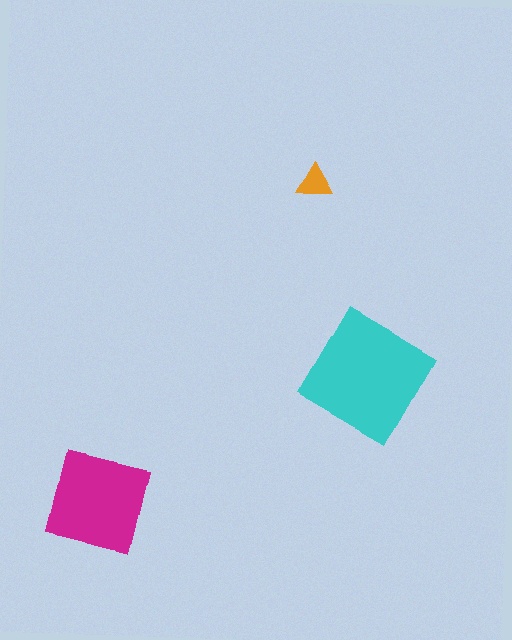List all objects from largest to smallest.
The cyan diamond, the magenta square, the orange triangle.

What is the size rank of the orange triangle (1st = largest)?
3rd.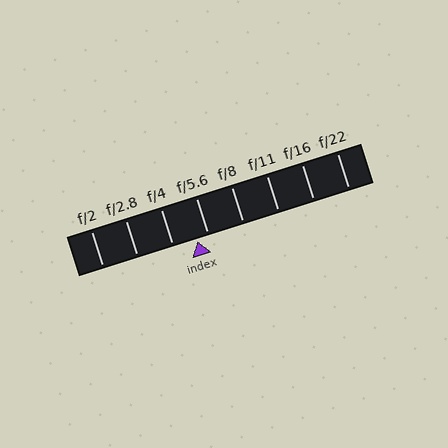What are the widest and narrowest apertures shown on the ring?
The widest aperture shown is f/2 and the narrowest is f/22.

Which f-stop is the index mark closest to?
The index mark is closest to f/5.6.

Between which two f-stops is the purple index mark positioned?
The index mark is between f/4 and f/5.6.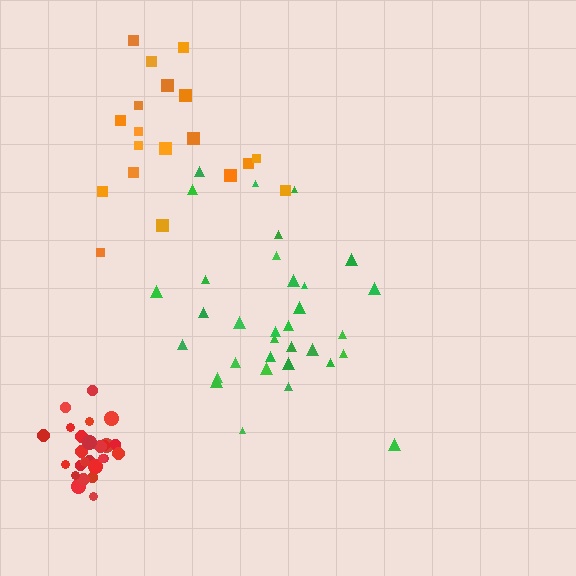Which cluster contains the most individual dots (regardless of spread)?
Green (33).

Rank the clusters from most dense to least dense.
red, green, orange.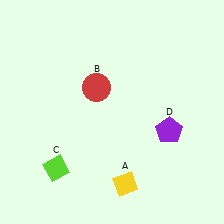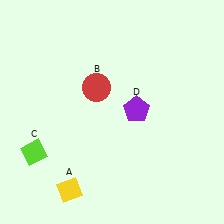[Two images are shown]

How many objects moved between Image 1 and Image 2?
3 objects moved between the two images.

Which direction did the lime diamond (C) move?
The lime diamond (C) moved left.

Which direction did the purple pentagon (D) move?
The purple pentagon (D) moved left.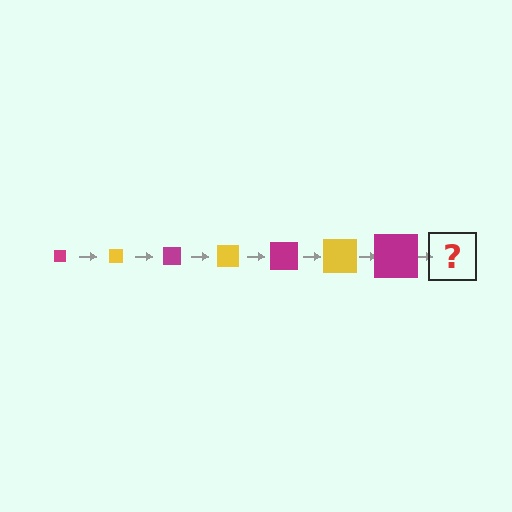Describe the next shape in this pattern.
It should be a yellow square, larger than the previous one.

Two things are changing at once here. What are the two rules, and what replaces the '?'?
The two rules are that the square grows larger each step and the color cycles through magenta and yellow. The '?' should be a yellow square, larger than the previous one.